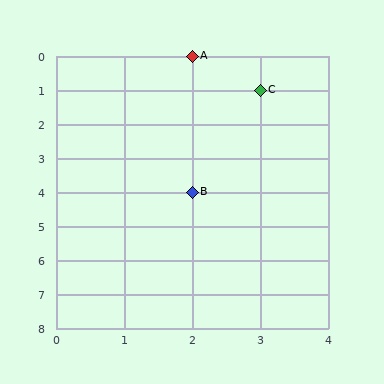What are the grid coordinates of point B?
Point B is at grid coordinates (2, 4).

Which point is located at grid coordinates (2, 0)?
Point A is at (2, 0).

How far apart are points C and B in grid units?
Points C and B are 1 column and 3 rows apart (about 3.2 grid units diagonally).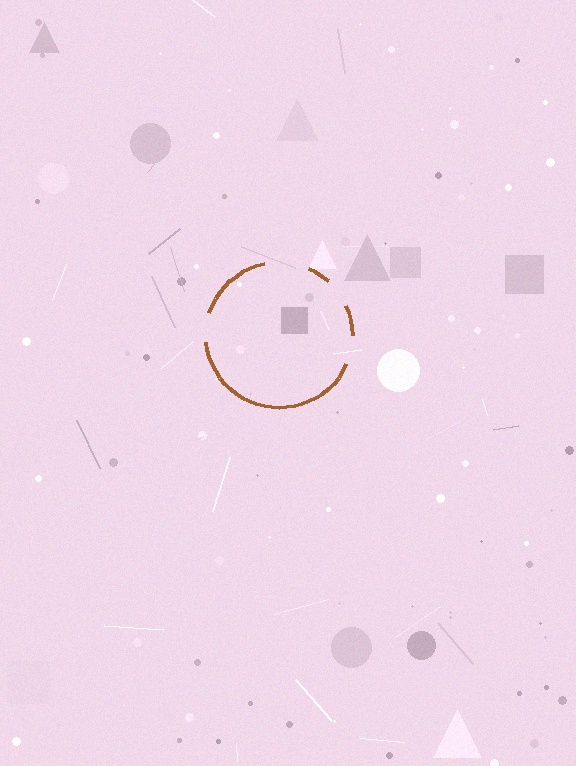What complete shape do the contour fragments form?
The contour fragments form a circle.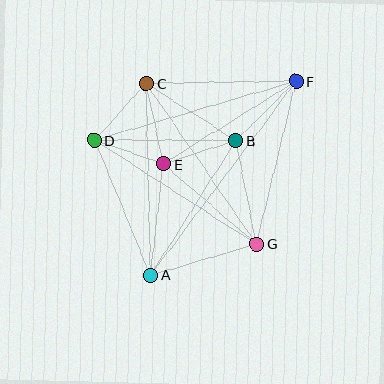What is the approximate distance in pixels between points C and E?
The distance between C and E is approximately 82 pixels.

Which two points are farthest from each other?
Points A and F are farthest from each other.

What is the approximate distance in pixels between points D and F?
The distance between D and F is approximately 210 pixels.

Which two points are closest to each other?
Points D and E are closest to each other.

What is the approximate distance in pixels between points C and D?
The distance between C and D is approximately 76 pixels.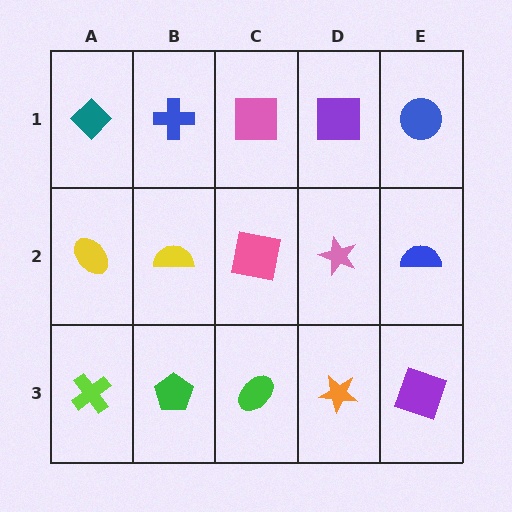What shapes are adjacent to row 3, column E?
A blue semicircle (row 2, column E), an orange star (row 3, column D).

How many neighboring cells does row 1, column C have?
3.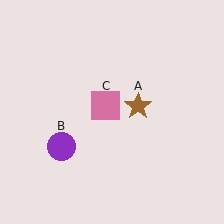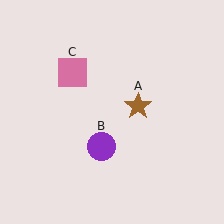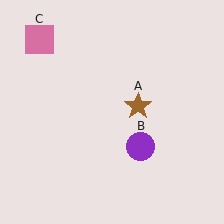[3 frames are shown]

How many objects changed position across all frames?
2 objects changed position: purple circle (object B), pink square (object C).